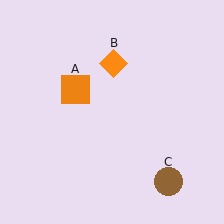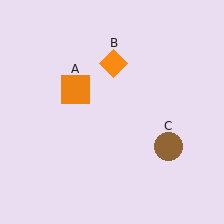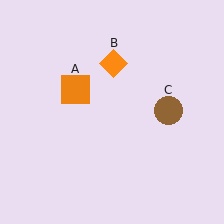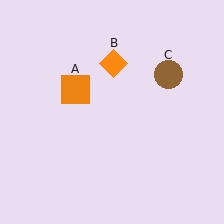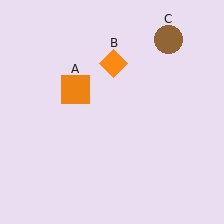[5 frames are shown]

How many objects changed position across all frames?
1 object changed position: brown circle (object C).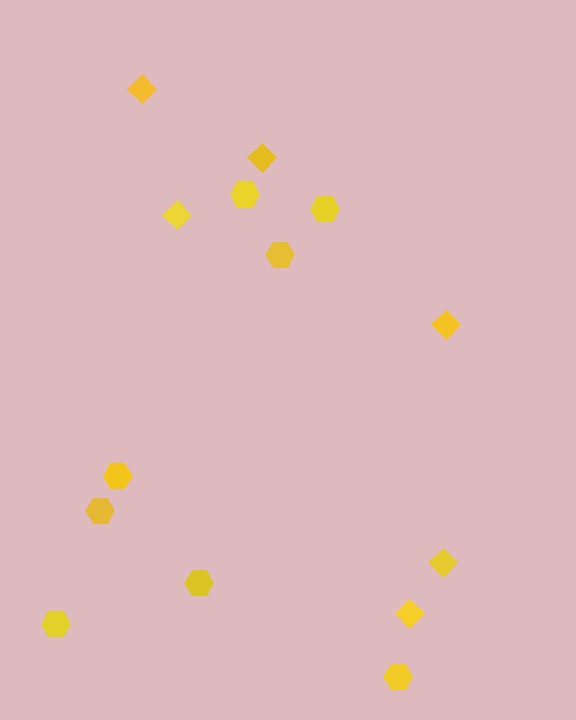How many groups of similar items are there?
There are 2 groups: one group of hexagons (8) and one group of diamonds (6).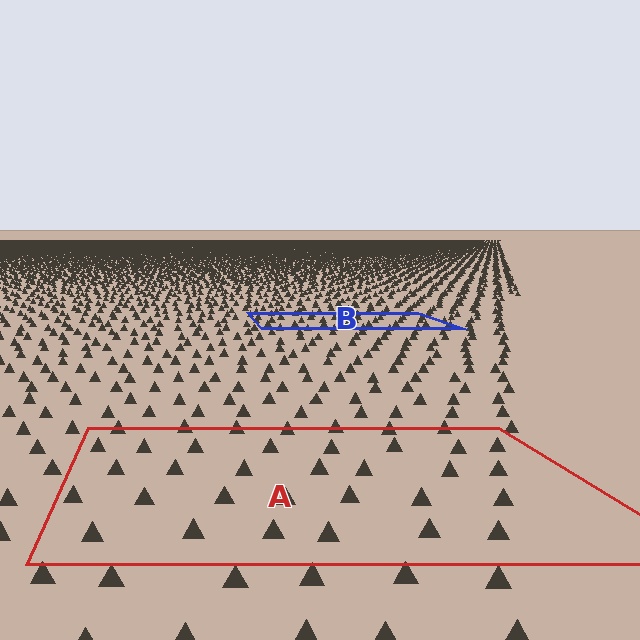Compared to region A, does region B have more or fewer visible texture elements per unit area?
Region B has more texture elements per unit area — they are packed more densely because it is farther away.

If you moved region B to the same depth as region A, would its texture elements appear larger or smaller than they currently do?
They would appear larger. At a closer depth, the same texture elements are projected at a bigger on-screen size.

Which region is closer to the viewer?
Region A is closer. The texture elements there are larger and more spread out.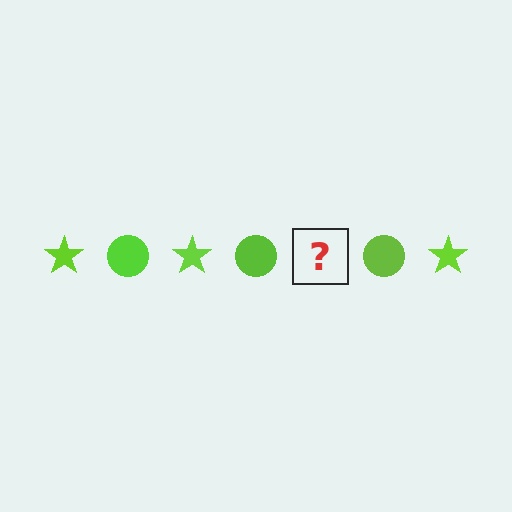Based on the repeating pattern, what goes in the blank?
The blank should be a lime star.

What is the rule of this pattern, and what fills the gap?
The rule is that the pattern cycles through star, circle shapes in lime. The gap should be filled with a lime star.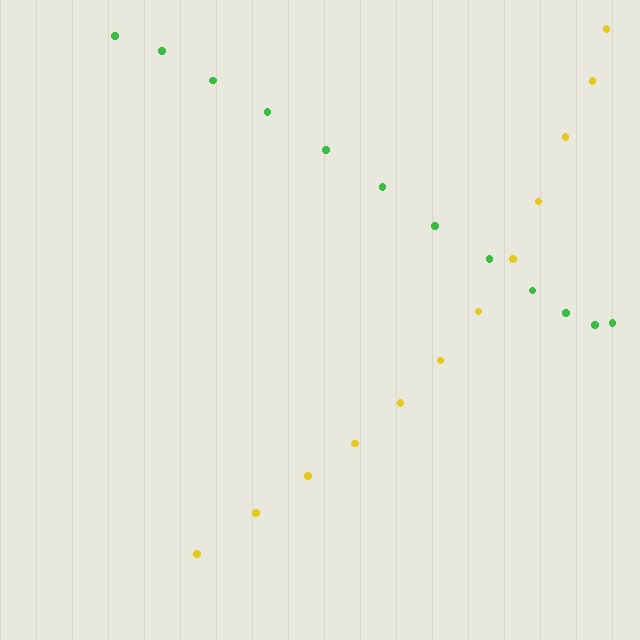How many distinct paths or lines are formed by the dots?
There are 2 distinct paths.